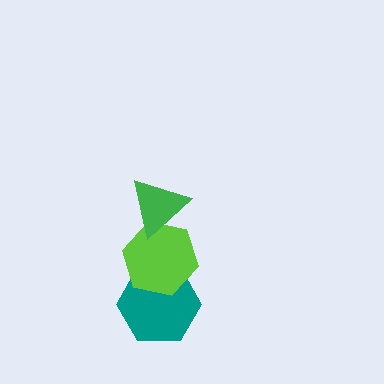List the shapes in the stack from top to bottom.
From top to bottom: the green triangle, the lime hexagon, the teal hexagon.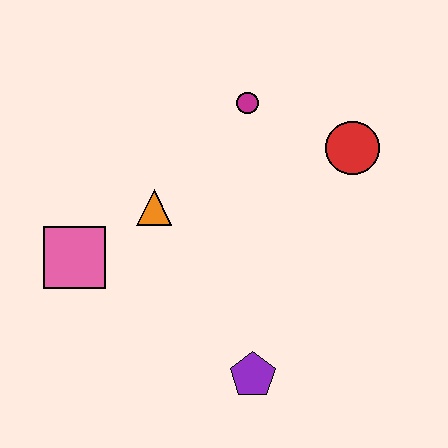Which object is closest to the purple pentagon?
The orange triangle is closest to the purple pentagon.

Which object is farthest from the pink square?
The red circle is farthest from the pink square.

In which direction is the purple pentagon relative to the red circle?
The purple pentagon is below the red circle.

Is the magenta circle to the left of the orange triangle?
No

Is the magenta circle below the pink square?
No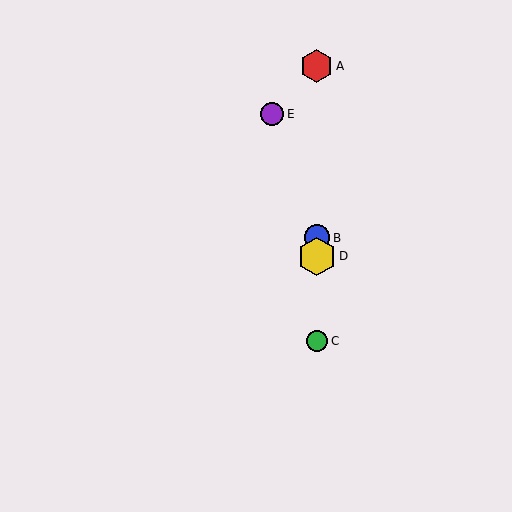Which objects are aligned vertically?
Objects A, B, C, D are aligned vertically.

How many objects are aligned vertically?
4 objects (A, B, C, D) are aligned vertically.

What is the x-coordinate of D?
Object D is at x≈317.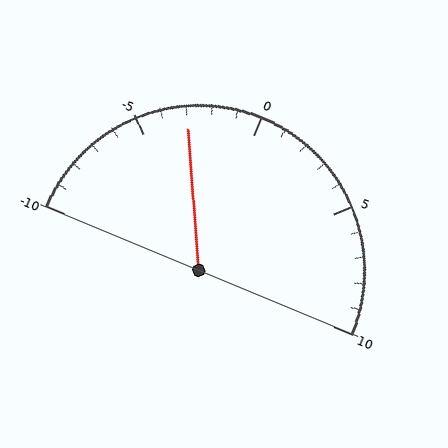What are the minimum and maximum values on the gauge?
The gauge ranges from -10 to 10.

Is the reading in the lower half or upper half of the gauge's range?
The reading is in the lower half of the range (-10 to 10).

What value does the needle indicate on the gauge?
The needle indicates approximately -3.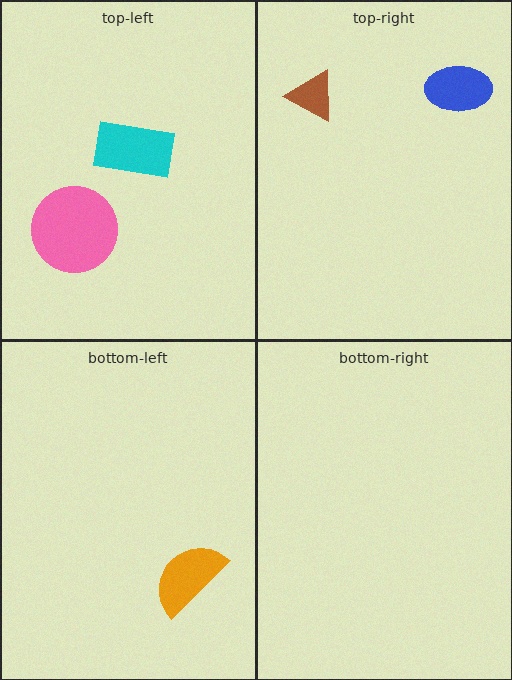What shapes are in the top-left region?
The pink circle, the cyan rectangle.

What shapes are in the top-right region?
The blue ellipse, the brown triangle.